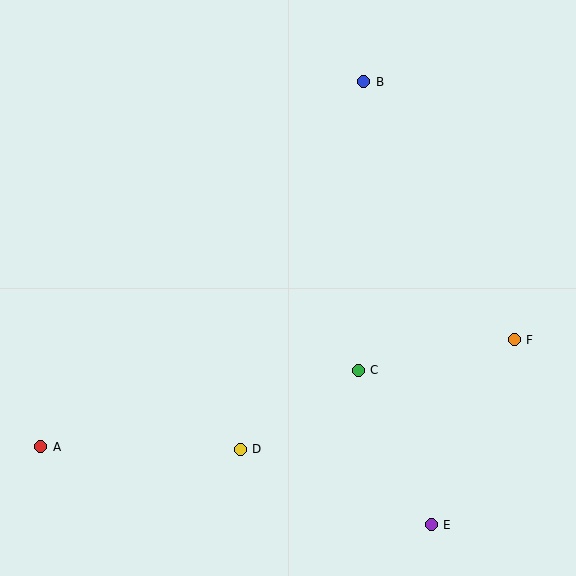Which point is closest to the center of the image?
Point C at (358, 370) is closest to the center.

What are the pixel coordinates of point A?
Point A is at (41, 447).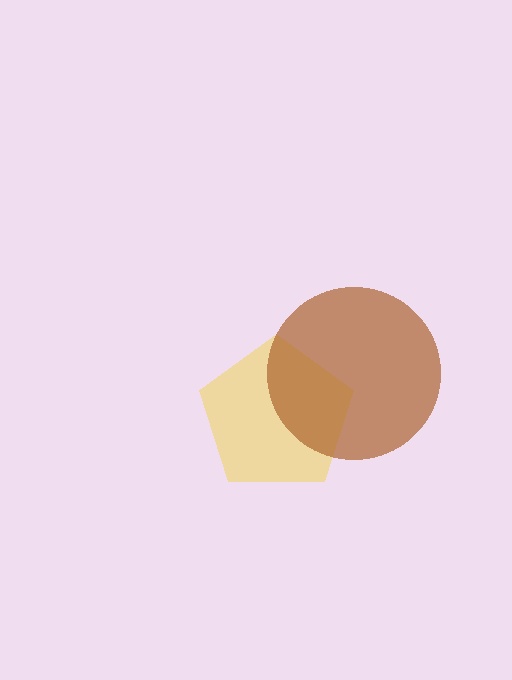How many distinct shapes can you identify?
There are 2 distinct shapes: a yellow pentagon, a brown circle.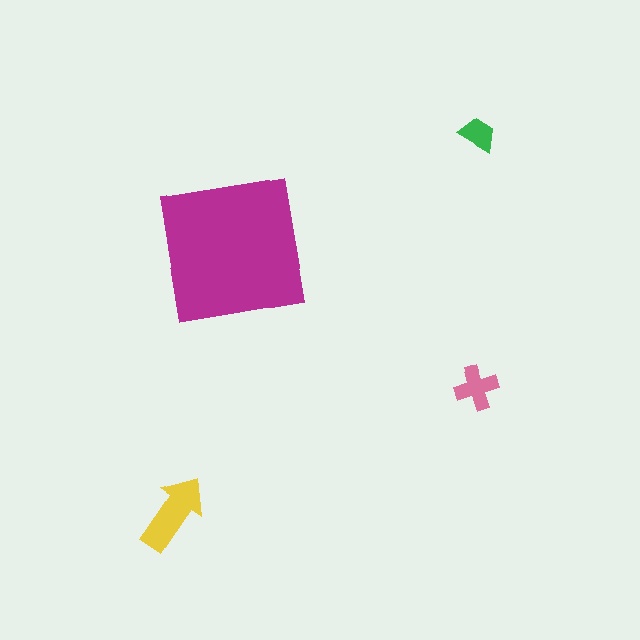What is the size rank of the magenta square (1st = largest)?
1st.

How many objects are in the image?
There are 4 objects in the image.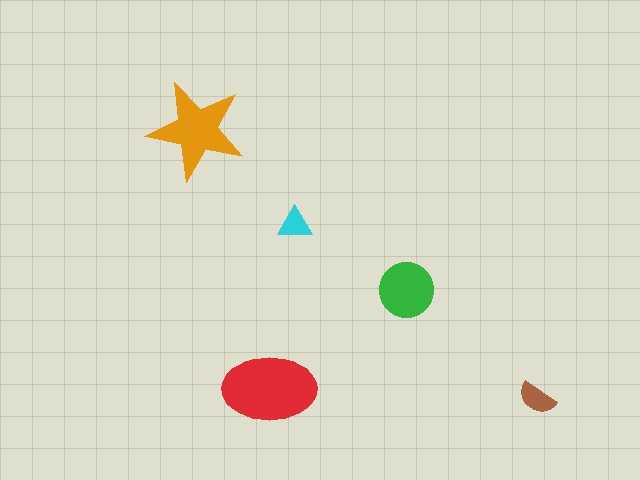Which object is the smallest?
The cyan triangle.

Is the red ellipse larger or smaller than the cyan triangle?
Larger.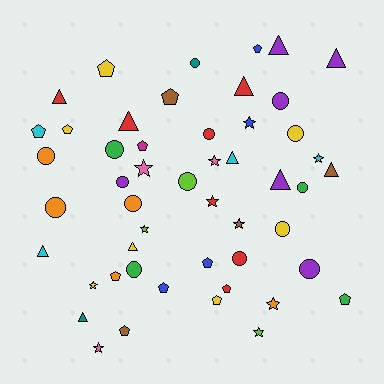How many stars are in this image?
There are 11 stars.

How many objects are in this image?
There are 50 objects.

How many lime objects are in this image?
There are 3 lime objects.